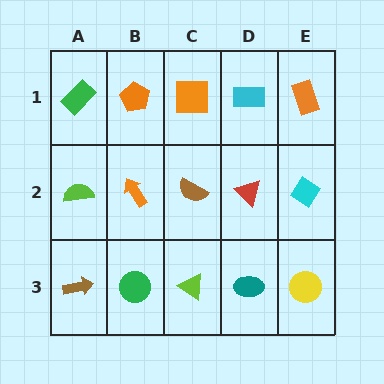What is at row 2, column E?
A cyan diamond.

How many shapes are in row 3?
5 shapes.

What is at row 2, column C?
A brown semicircle.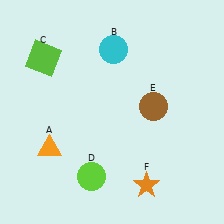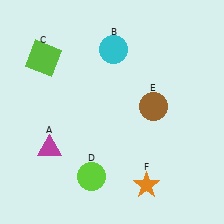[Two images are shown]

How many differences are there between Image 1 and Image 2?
There is 1 difference between the two images.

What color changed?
The triangle (A) changed from orange in Image 1 to magenta in Image 2.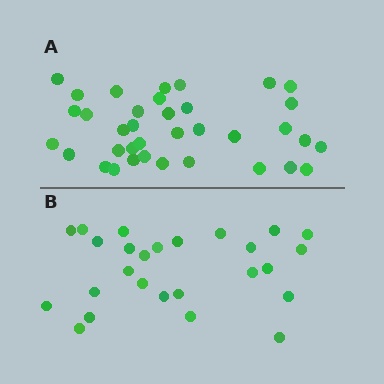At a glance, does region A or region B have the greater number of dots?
Region A (the top region) has more dots.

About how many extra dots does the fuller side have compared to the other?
Region A has roughly 10 or so more dots than region B.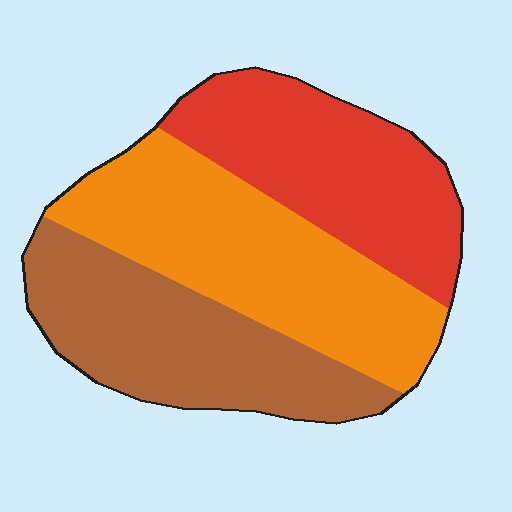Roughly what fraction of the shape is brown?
Brown covers 32% of the shape.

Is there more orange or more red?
Orange.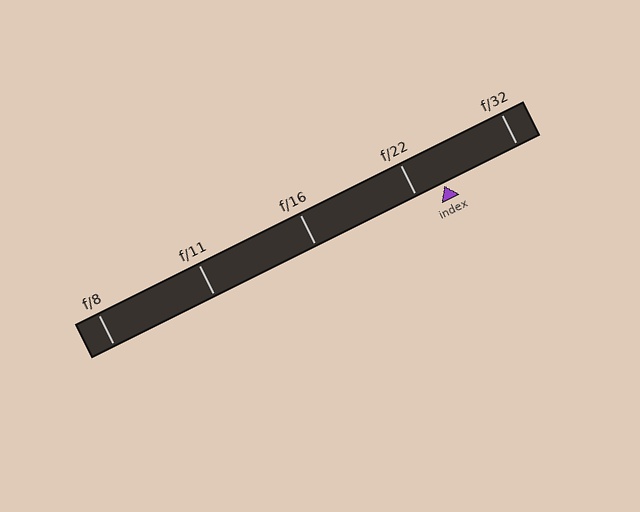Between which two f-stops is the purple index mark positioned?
The index mark is between f/22 and f/32.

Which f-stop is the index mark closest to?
The index mark is closest to f/22.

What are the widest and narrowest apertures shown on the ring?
The widest aperture shown is f/8 and the narrowest is f/32.